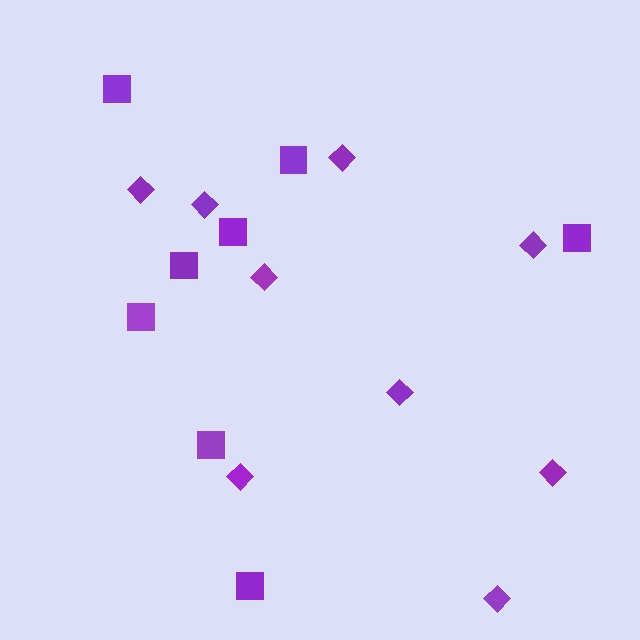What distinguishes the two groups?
There are 2 groups: one group of squares (8) and one group of diamonds (9).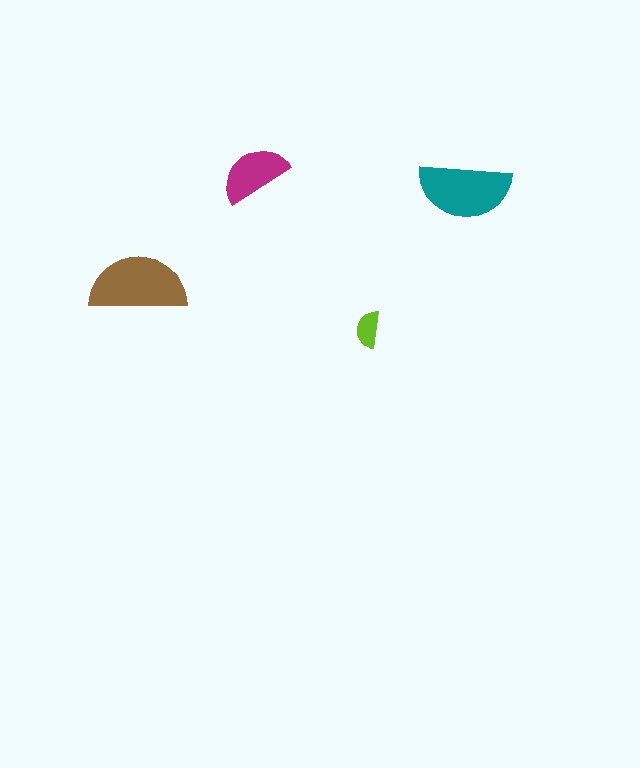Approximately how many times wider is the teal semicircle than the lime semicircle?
About 2.5 times wider.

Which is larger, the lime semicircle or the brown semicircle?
The brown one.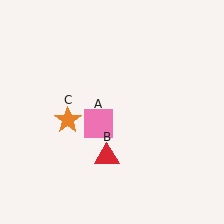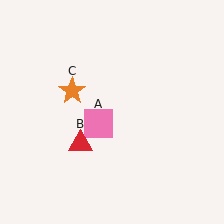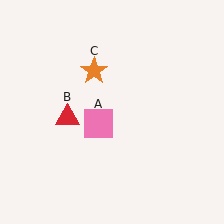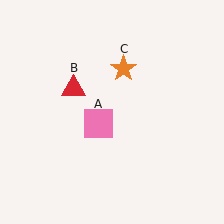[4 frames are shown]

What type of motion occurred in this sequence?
The red triangle (object B), orange star (object C) rotated clockwise around the center of the scene.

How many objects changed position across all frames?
2 objects changed position: red triangle (object B), orange star (object C).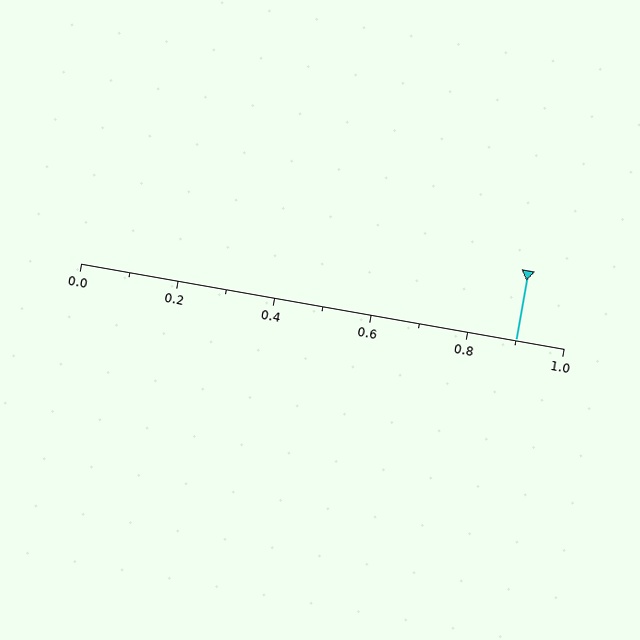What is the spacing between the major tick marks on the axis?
The major ticks are spaced 0.2 apart.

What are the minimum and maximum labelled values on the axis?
The axis runs from 0.0 to 1.0.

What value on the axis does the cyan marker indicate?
The marker indicates approximately 0.9.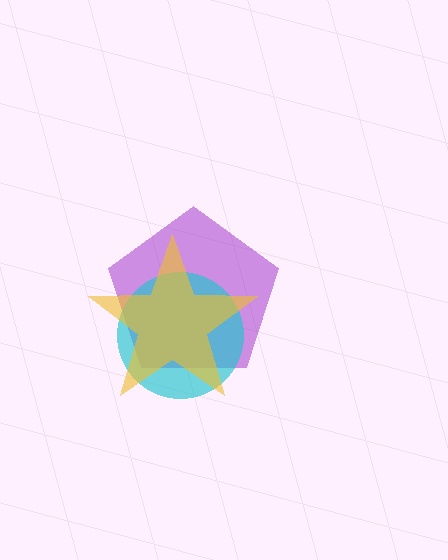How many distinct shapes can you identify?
There are 3 distinct shapes: a purple pentagon, a cyan circle, a yellow star.